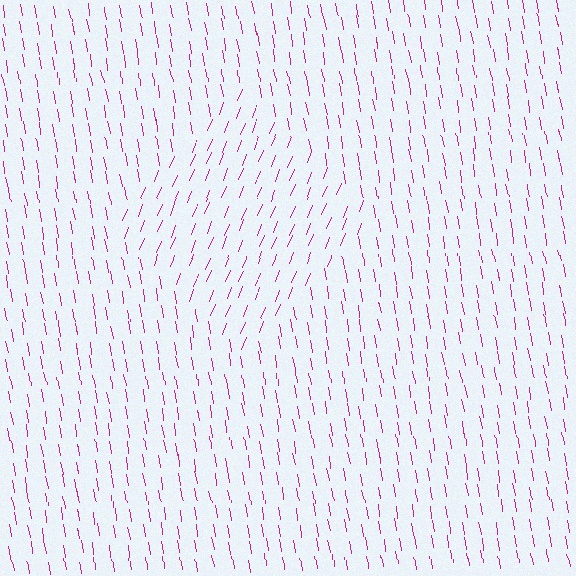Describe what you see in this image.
The image is filled with small magenta line segments. A diamond region in the image has lines oriented differently from the surrounding lines, creating a visible texture boundary.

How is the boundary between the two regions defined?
The boundary is defined purely by a change in line orientation (approximately 31 degrees difference). All lines are the same color and thickness.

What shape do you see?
I see a diamond.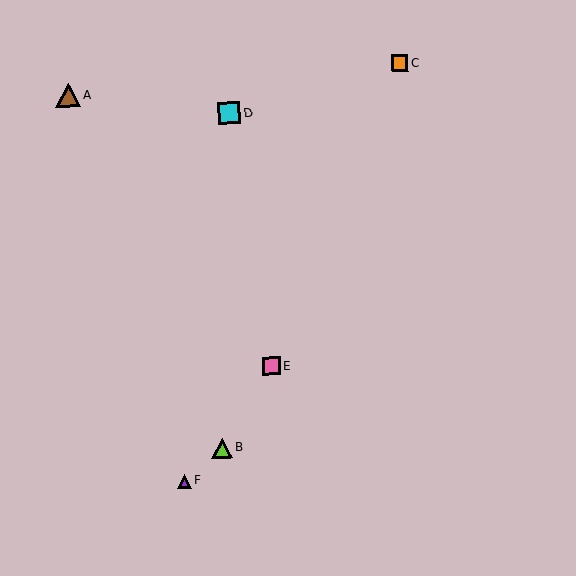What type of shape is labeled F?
Shape F is a purple triangle.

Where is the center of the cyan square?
The center of the cyan square is at (229, 113).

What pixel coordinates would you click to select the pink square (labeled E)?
Click at (271, 366) to select the pink square E.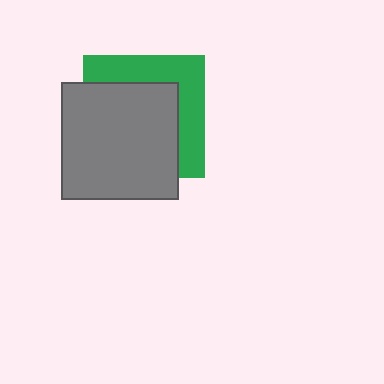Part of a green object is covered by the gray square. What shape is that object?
It is a square.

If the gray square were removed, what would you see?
You would see the complete green square.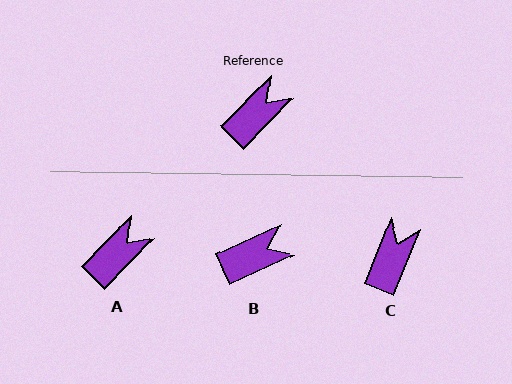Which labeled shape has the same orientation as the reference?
A.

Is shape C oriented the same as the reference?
No, it is off by about 22 degrees.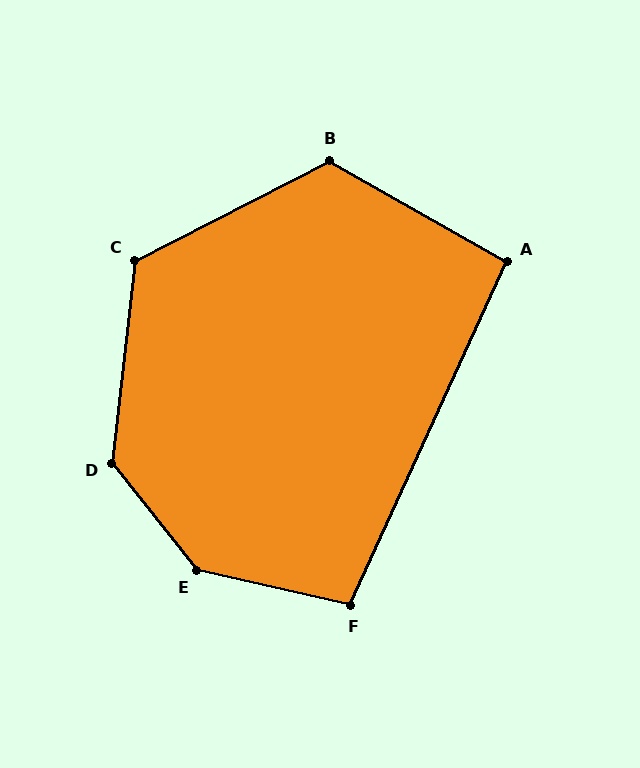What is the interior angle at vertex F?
Approximately 102 degrees (obtuse).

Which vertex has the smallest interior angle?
A, at approximately 95 degrees.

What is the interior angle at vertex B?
Approximately 123 degrees (obtuse).